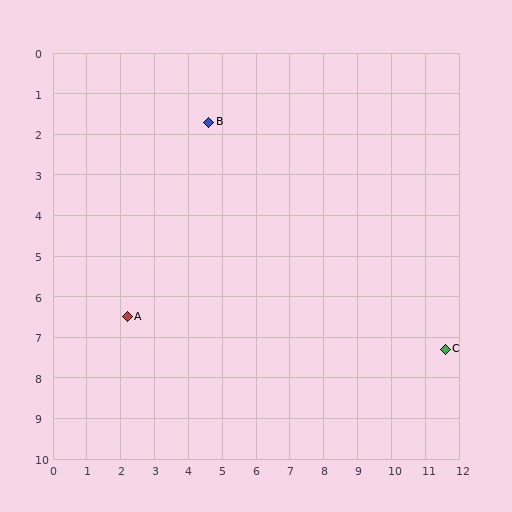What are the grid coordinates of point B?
Point B is at approximately (4.6, 1.7).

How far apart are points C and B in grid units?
Points C and B are about 9.0 grid units apart.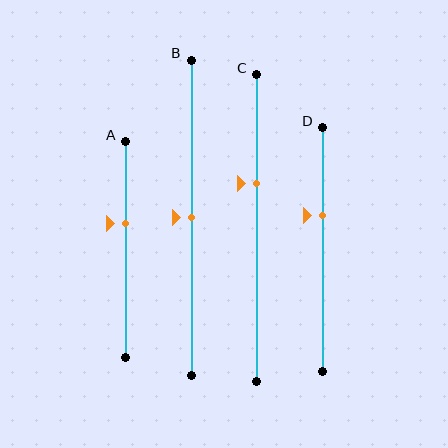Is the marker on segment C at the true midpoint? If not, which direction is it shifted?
No, the marker on segment C is shifted upward by about 15% of the segment length.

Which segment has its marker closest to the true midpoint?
Segment B has its marker closest to the true midpoint.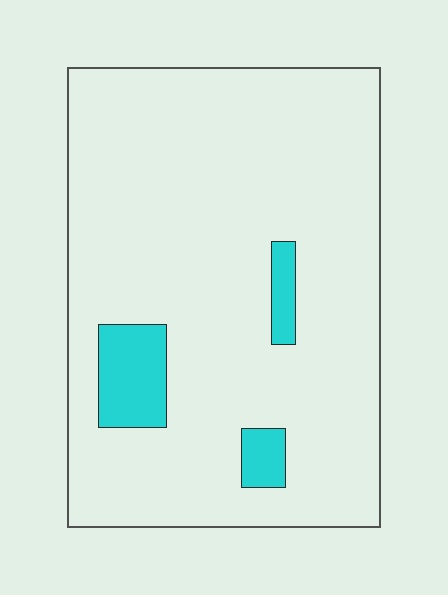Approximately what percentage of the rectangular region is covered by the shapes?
Approximately 10%.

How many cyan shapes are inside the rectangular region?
3.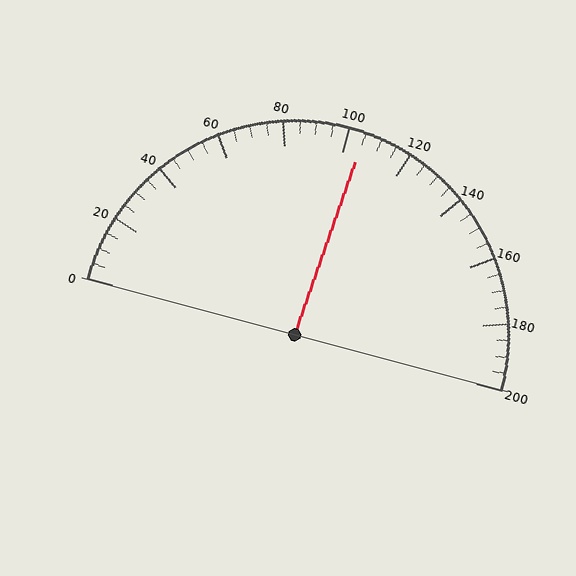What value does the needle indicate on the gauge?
The needle indicates approximately 105.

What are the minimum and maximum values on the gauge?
The gauge ranges from 0 to 200.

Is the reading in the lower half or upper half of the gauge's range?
The reading is in the upper half of the range (0 to 200).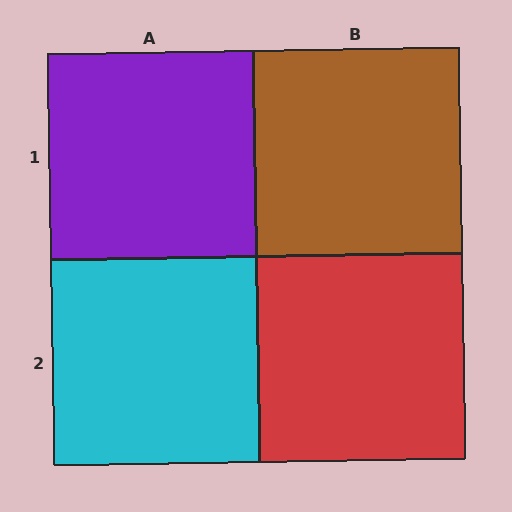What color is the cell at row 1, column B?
Brown.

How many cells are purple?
1 cell is purple.